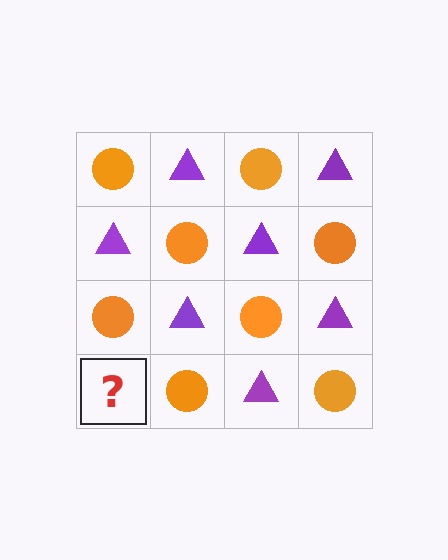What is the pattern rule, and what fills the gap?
The rule is that it alternates orange circle and purple triangle in a checkerboard pattern. The gap should be filled with a purple triangle.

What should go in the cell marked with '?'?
The missing cell should contain a purple triangle.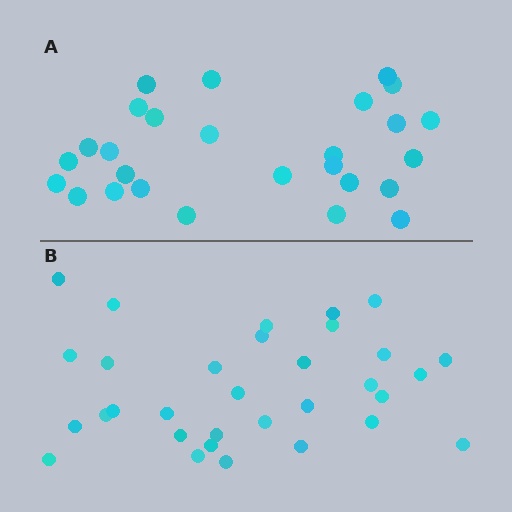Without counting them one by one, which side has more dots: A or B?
Region B (the bottom region) has more dots.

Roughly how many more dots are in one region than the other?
Region B has about 5 more dots than region A.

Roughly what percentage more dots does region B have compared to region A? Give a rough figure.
About 20% more.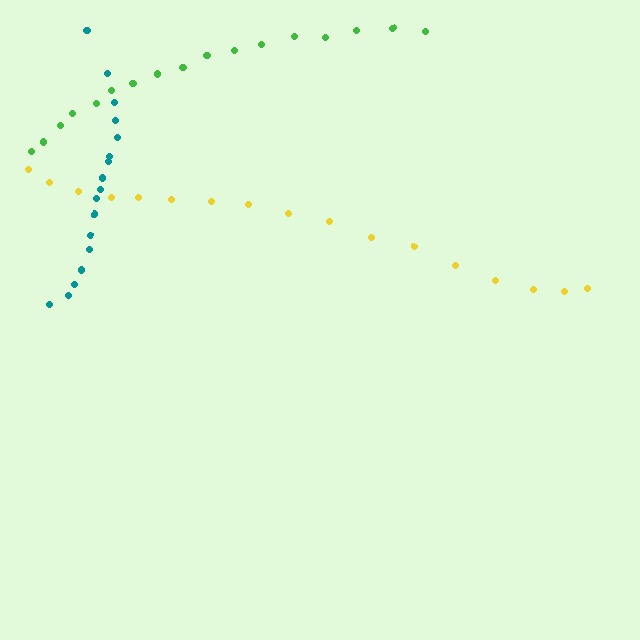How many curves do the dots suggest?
There are 3 distinct paths.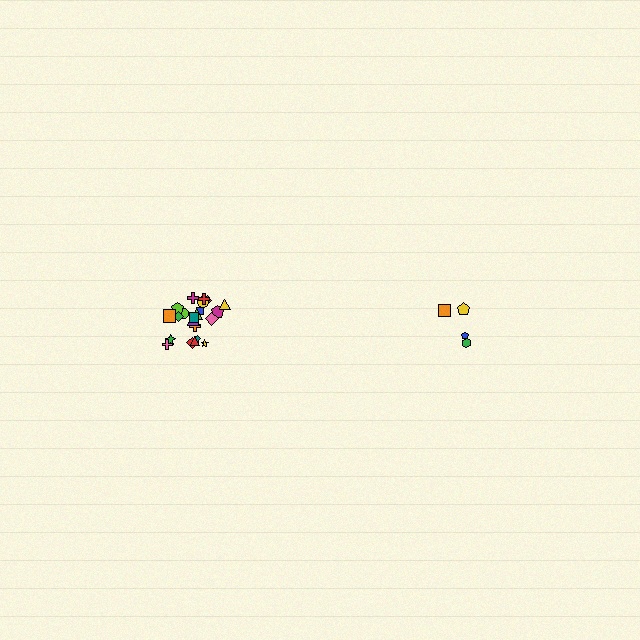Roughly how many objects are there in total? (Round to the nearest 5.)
Roughly 25 objects in total.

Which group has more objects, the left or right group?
The left group.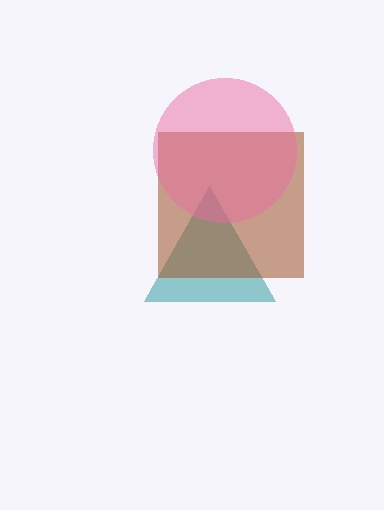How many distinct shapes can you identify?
There are 3 distinct shapes: a teal triangle, a brown square, a pink circle.